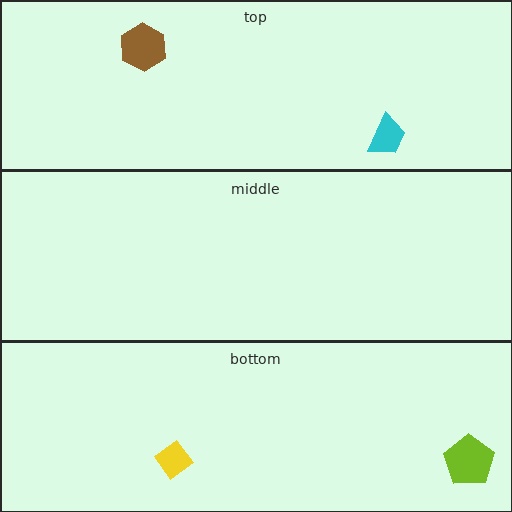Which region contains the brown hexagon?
The top region.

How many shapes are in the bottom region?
2.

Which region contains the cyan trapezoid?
The top region.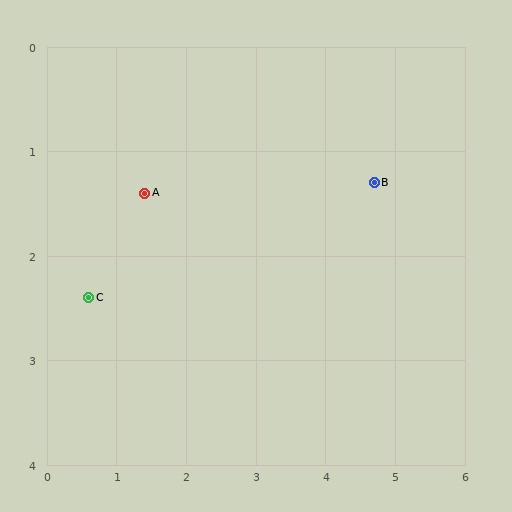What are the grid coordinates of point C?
Point C is at approximately (0.6, 2.4).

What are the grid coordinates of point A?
Point A is at approximately (1.4, 1.4).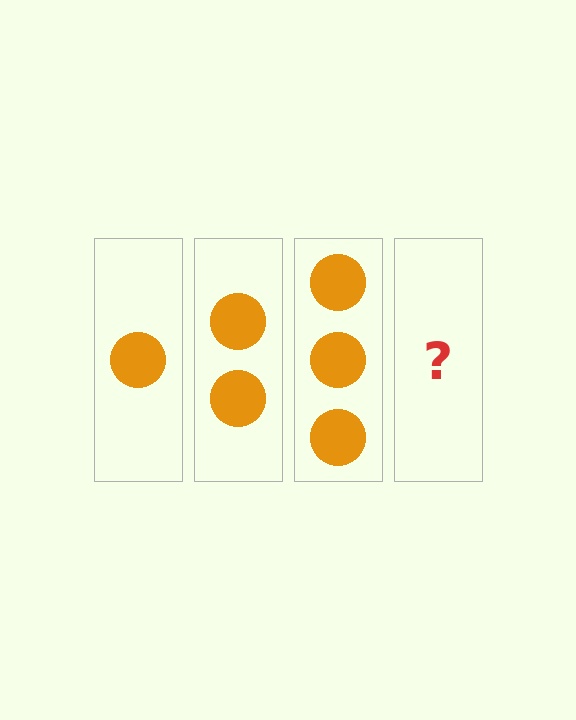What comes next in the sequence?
The next element should be 4 circles.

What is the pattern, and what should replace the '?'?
The pattern is that each step adds one more circle. The '?' should be 4 circles.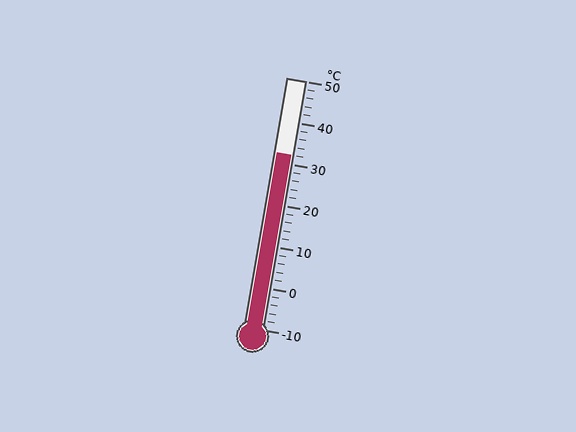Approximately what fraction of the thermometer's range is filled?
The thermometer is filled to approximately 70% of its range.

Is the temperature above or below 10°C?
The temperature is above 10°C.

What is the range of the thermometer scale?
The thermometer scale ranges from -10°C to 50°C.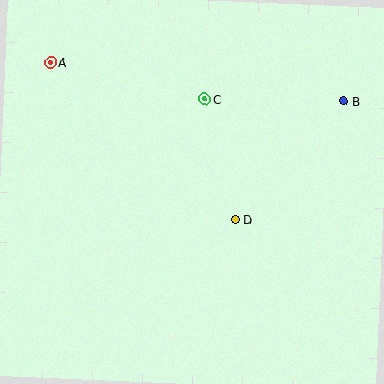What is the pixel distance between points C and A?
The distance between C and A is 158 pixels.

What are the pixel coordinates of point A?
Point A is at (51, 62).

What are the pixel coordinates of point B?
Point B is at (344, 101).